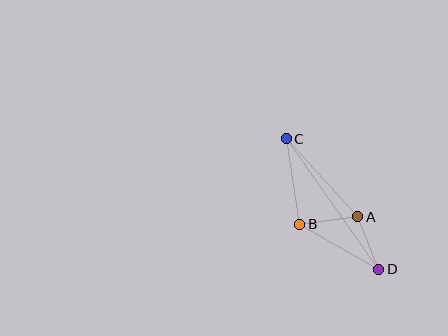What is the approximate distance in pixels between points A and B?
The distance between A and B is approximately 59 pixels.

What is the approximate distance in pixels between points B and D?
The distance between B and D is approximately 91 pixels.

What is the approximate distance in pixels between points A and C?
The distance between A and C is approximately 106 pixels.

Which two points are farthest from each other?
Points C and D are farthest from each other.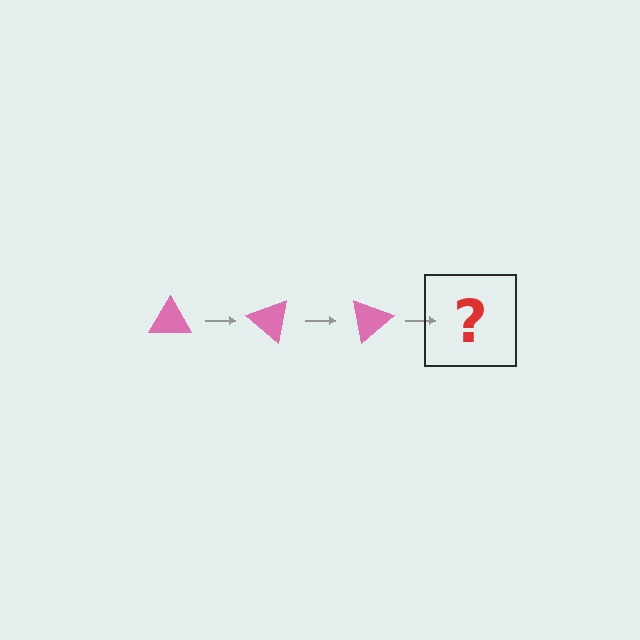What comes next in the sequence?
The next element should be a pink triangle rotated 120 degrees.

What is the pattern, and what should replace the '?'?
The pattern is that the triangle rotates 40 degrees each step. The '?' should be a pink triangle rotated 120 degrees.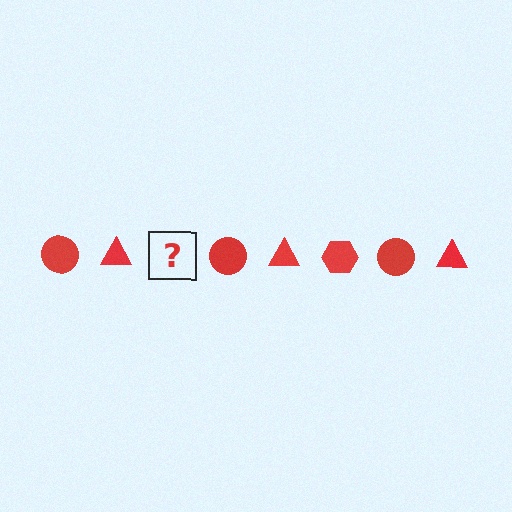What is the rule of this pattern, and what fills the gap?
The rule is that the pattern cycles through circle, triangle, hexagon shapes in red. The gap should be filled with a red hexagon.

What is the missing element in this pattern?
The missing element is a red hexagon.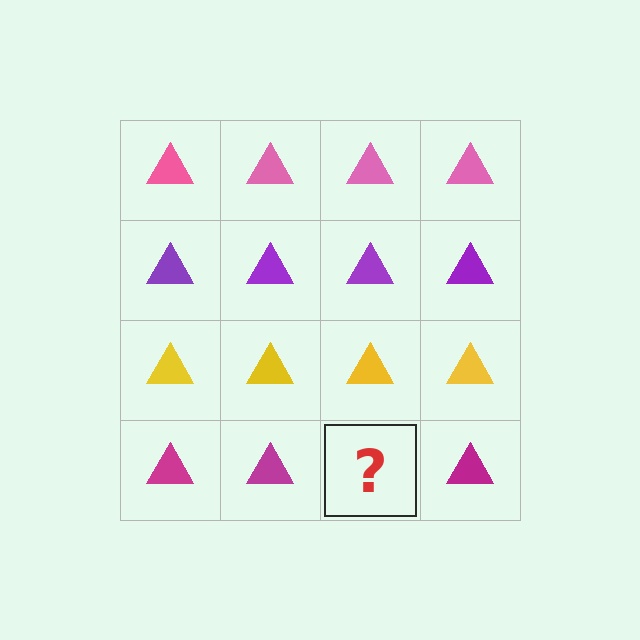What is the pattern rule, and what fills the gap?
The rule is that each row has a consistent color. The gap should be filled with a magenta triangle.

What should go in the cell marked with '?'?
The missing cell should contain a magenta triangle.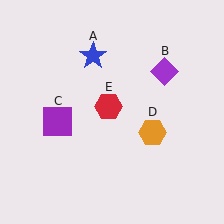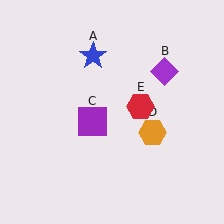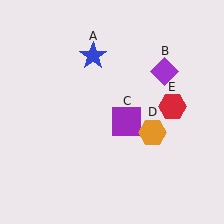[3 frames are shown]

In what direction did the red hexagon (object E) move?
The red hexagon (object E) moved right.